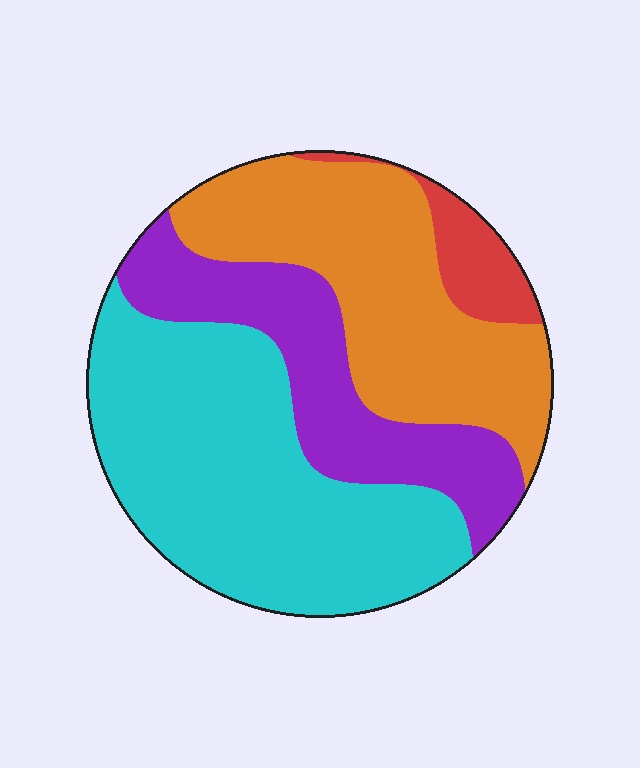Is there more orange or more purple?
Orange.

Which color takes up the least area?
Red, at roughly 5%.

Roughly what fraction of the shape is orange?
Orange takes up between a quarter and a half of the shape.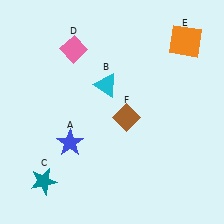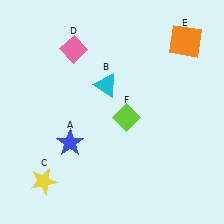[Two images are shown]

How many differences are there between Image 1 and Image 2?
There are 2 differences between the two images.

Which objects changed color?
C changed from teal to yellow. F changed from brown to lime.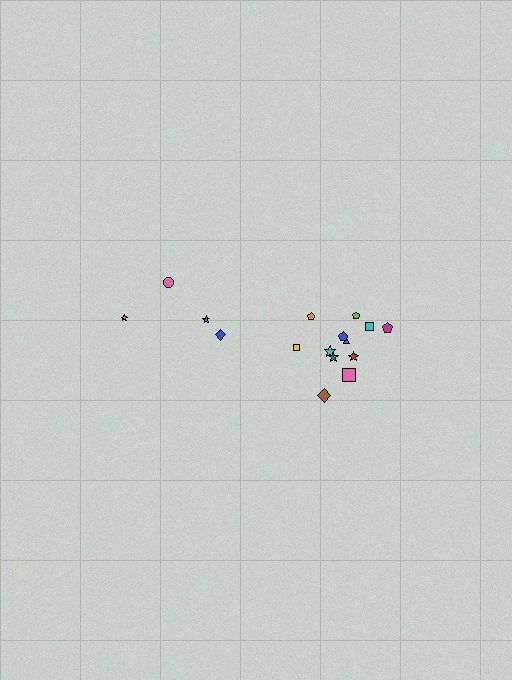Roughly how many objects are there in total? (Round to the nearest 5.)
Roughly 15 objects in total.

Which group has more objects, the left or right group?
The right group.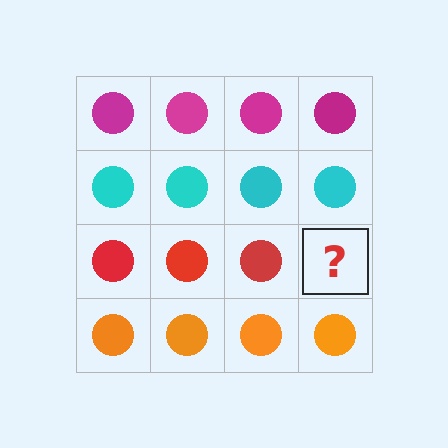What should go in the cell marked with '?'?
The missing cell should contain a red circle.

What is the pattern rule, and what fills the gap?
The rule is that each row has a consistent color. The gap should be filled with a red circle.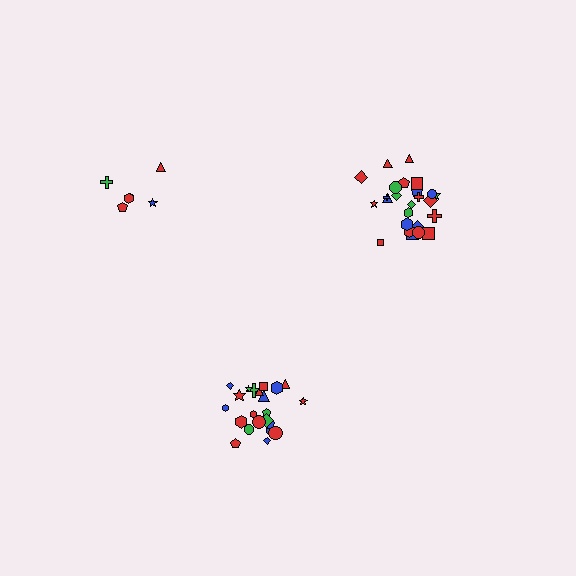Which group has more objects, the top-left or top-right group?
The top-right group.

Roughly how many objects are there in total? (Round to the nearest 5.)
Roughly 55 objects in total.